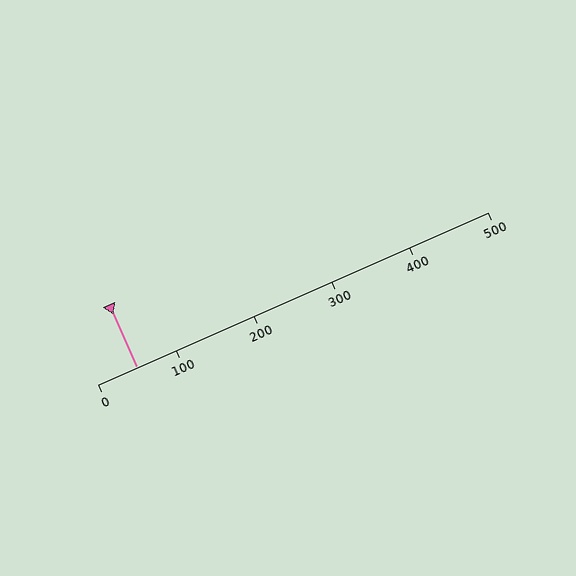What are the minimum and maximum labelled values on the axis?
The axis runs from 0 to 500.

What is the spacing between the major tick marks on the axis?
The major ticks are spaced 100 apart.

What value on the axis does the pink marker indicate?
The marker indicates approximately 50.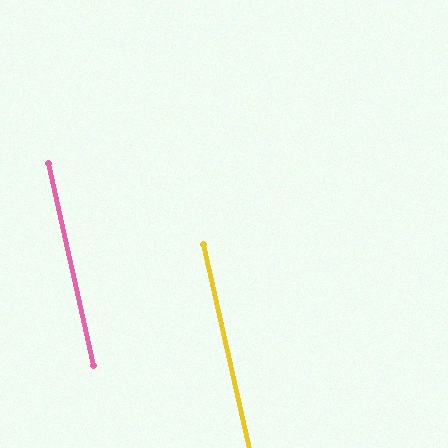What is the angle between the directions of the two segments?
Approximately 0 degrees.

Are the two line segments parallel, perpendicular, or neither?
Parallel — their directions differ by only 0.3°.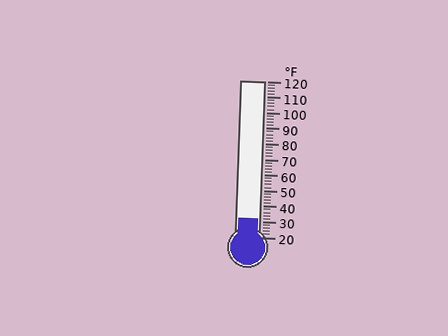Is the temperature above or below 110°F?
The temperature is below 110°F.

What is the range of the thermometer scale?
The thermometer scale ranges from 20°F to 120°F.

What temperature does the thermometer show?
The thermometer shows approximately 32°F.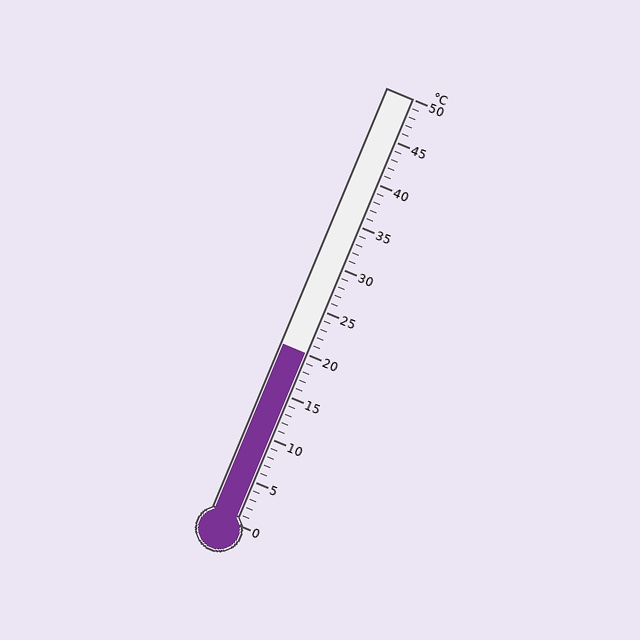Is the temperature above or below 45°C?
The temperature is below 45°C.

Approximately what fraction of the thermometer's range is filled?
The thermometer is filled to approximately 40% of its range.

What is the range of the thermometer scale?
The thermometer scale ranges from 0°C to 50°C.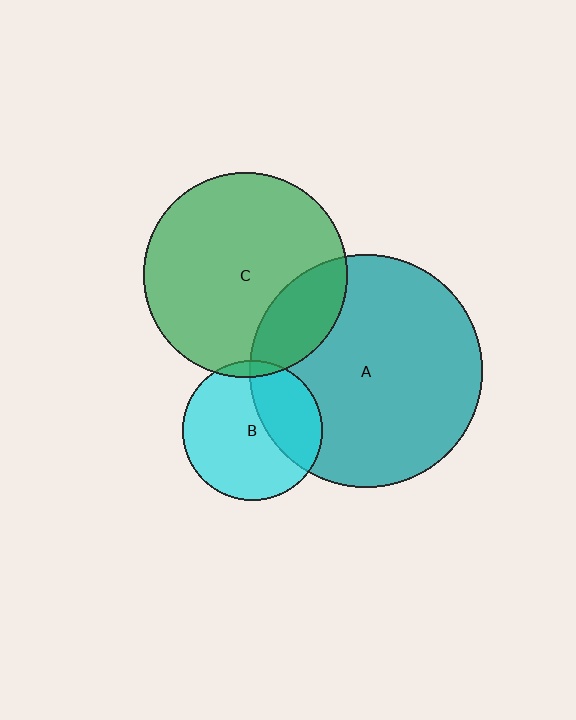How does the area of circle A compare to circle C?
Approximately 1.3 times.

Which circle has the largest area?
Circle A (teal).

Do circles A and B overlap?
Yes.